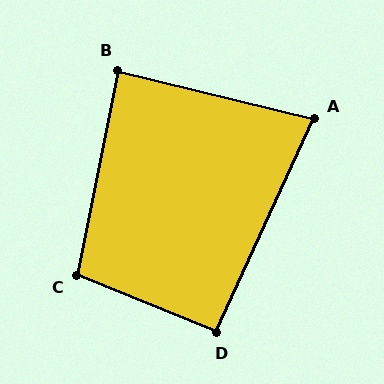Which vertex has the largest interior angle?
C, at approximately 101 degrees.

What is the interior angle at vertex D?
Approximately 92 degrees (approximately right).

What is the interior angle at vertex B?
Approximately 88 degrees (approximately right).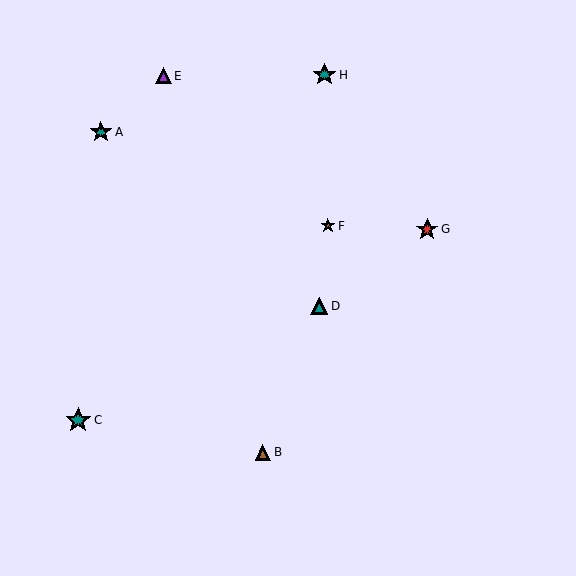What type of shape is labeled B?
Shape B is a brown triangle.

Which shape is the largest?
The teal star (labeled C) is the largest.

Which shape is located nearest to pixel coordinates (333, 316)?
The teal triangle (labeled D) at (319, 306) is nearest to that location.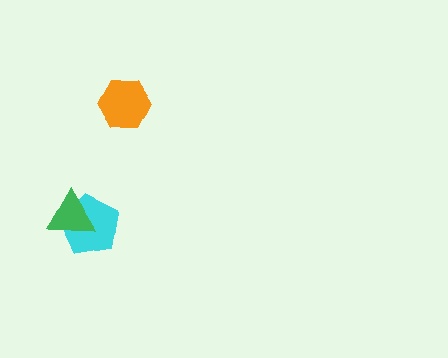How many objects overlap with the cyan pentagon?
1 object overlaps with the cyan pentagon.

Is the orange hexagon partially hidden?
No, no other shape covers it.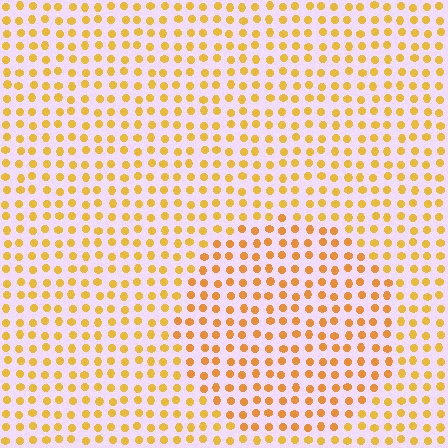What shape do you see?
I see a circle.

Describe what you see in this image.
The image is filled with small yellow elements in a uniform arrangement. A circle-shaped region is visible where the elements are tinted to a slightly different hue, forming a subtle color boundary.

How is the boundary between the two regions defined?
The boundary is defined purely by a slight shift in hue (about 15 degrees). Spacing, size, and orientation are identical on both sides.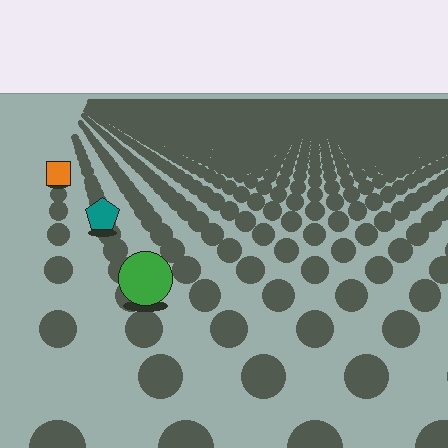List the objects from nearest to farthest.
From nearest to farthest: the green circle, the teal pentagon, the orange square.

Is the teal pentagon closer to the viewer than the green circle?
No. The green circle is closer — you can tell from the texture gradient: the ground texture is coarser near it.